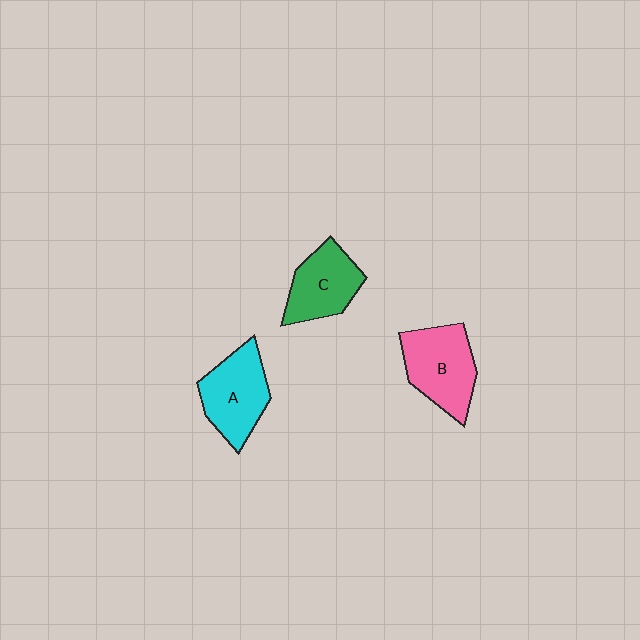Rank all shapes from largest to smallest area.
From largest to smallest: B (pink), A (cyan), C (green).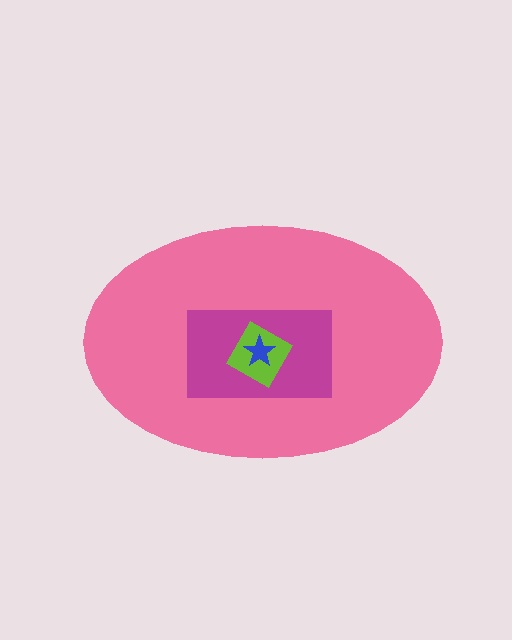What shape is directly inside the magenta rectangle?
The lime square.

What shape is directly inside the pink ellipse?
The magenta rectangle.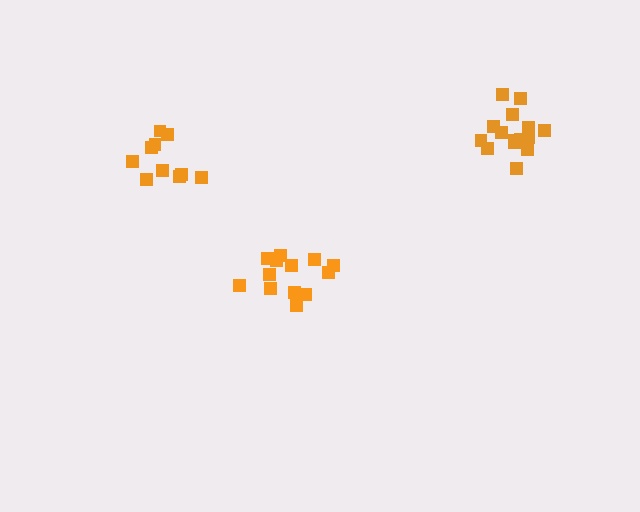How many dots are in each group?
Group 1: 10 dots, Group 2: 13 dots, Group 3: 15 dots (38 total).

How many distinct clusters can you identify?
There are 3 distinct clusters.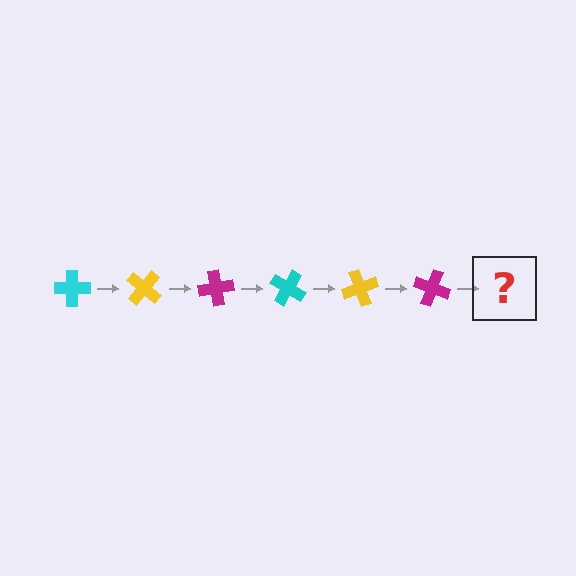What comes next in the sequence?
The next element should be a cyan cross, rotated 240 degrees from the start.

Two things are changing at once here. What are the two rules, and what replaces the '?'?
The two rules are that it rotates 40 degrees each step and the color cycles through cyan, yellow, and magenta. The '?' should be a cyan cross, rotated 240 degrees from the start.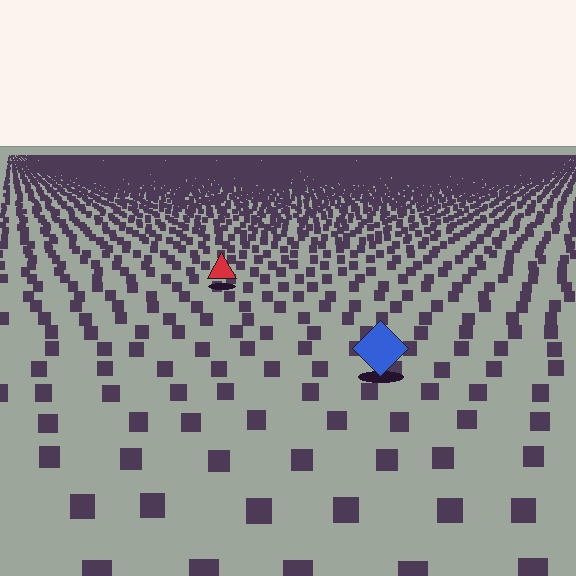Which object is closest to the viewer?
The blue diamond is closest. The texture marks near it are larger and more spread out.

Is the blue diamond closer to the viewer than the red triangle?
Yes. The blue diamond is closer — you can tell from the texture gradient: the ground texture is coarser near it.